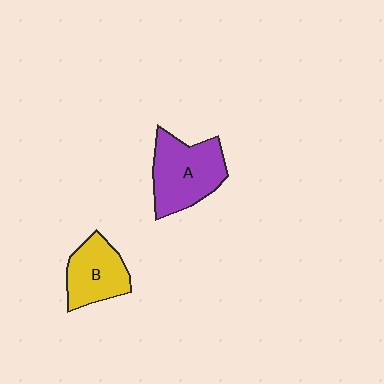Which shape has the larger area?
Shape A (purple).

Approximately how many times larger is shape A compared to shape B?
Approximately 1.3 times.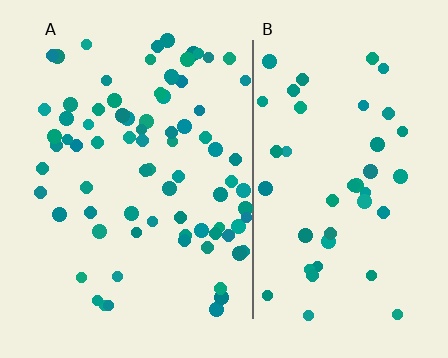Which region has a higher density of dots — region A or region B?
A (the left).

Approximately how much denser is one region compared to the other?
Approximately 1.8× — region A over region B.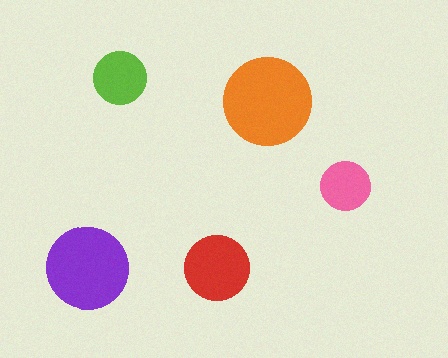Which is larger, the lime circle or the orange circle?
The orange one.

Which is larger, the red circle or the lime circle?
The red one.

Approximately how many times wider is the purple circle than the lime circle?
About 1.5 times wider.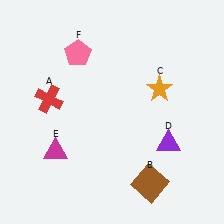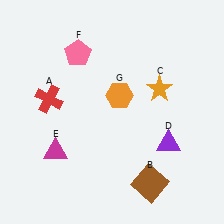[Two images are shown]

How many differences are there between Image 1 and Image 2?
There is 1 difference between the two images.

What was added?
An orange hexagon (G) was added in Image 2.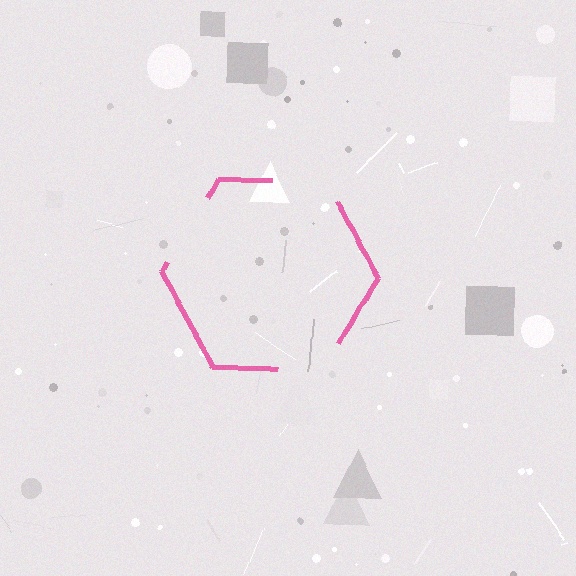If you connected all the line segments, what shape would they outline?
They would outline a hexagon.